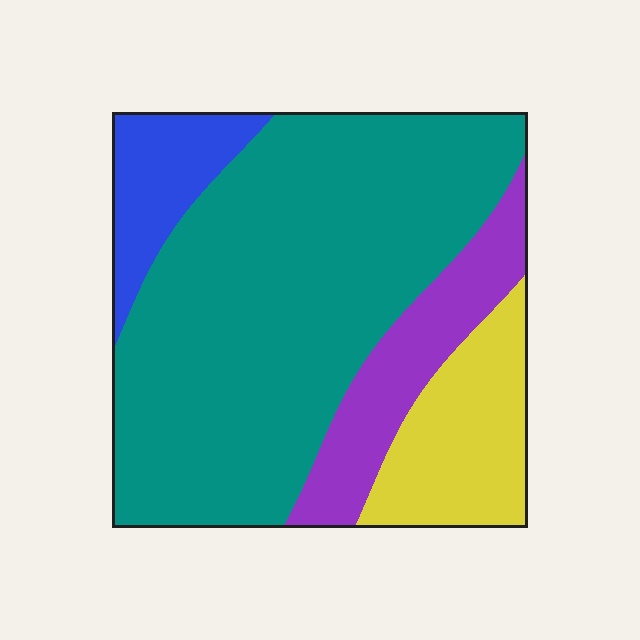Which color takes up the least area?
Blue, at roughly 10%.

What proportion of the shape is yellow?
Yellow takes up less than a quarter of the shape.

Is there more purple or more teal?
Teal.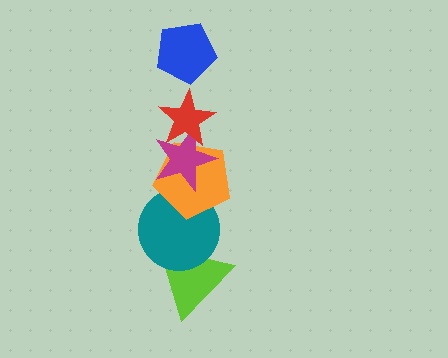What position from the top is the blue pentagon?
The blue pentagon is 1st from the top.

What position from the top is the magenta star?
The magenta star is 3rd from the top.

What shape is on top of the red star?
The blue pentagon is on top of the red star.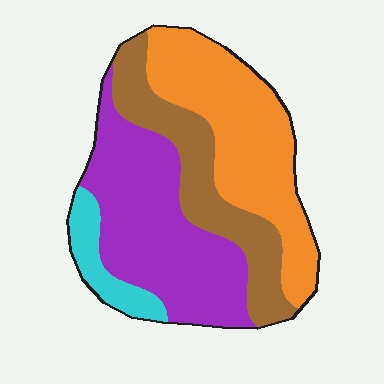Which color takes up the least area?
Cyan, at roughly 10%.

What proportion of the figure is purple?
Purple takes up about three eighths (3/8) of the figure.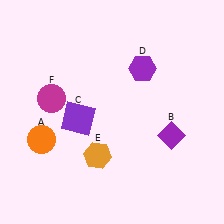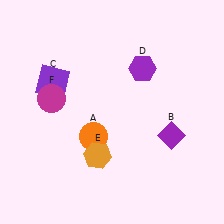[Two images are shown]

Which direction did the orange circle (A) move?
The orange circle (A) moved right.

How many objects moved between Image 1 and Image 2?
2 objects moved between the two images.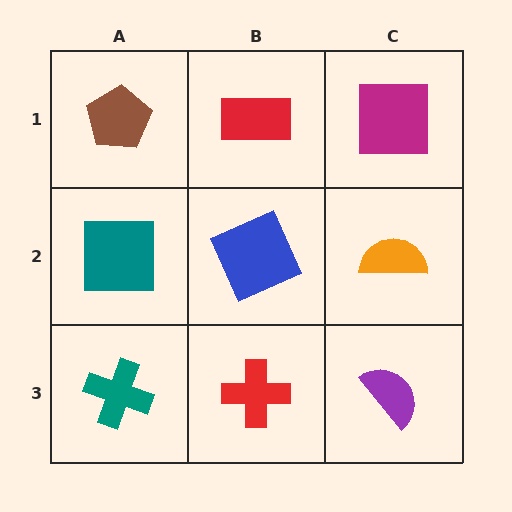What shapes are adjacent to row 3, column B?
A blue square (row 2, column B), a teal cross (row 3, column A), a purple semicircle (row 3, column C).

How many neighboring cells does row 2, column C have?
3.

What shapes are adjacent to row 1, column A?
A teal square (row 2, column A), a red rectangle (row 1, column B).